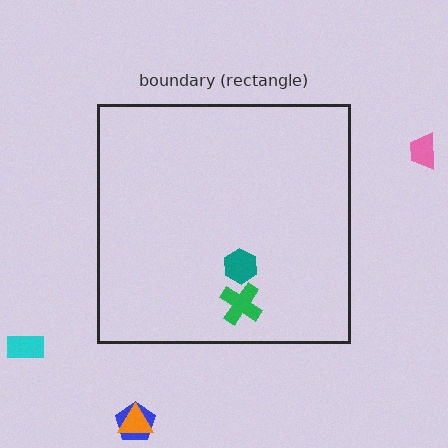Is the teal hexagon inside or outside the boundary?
Inside.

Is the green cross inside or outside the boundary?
Inside.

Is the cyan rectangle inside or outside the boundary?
Outside.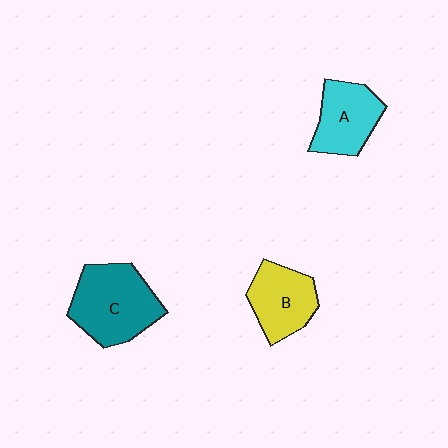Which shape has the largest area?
Shape C (teal).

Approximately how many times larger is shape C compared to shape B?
Approximately 1.4 times.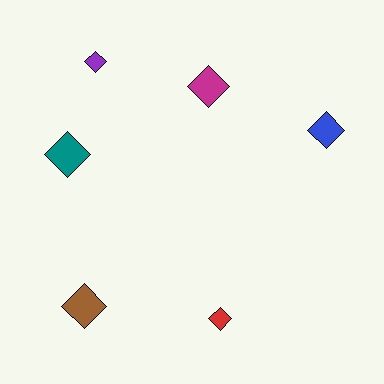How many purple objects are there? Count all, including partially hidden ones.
There is 1 purple object.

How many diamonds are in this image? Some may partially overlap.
There are 6 diamonds.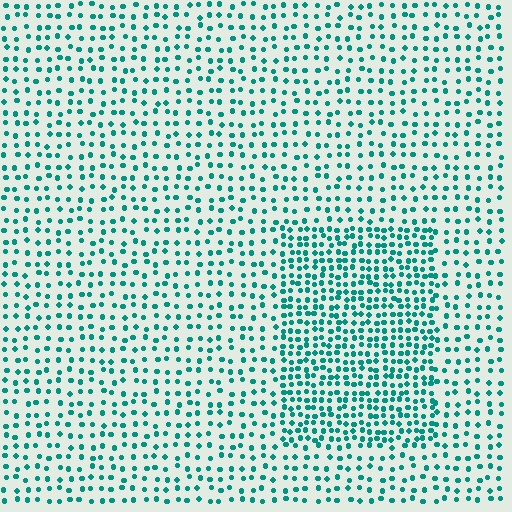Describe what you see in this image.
The image contains small teal elements arranged at two different densities. A rectangle-shaped region is visible where the elements are more densely packed than the surrounding area.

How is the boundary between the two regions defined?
The boundary is defined by a change in element density (approximately 1.9x ratio). All elements are the same color, size, and shape.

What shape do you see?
I see a rectangle.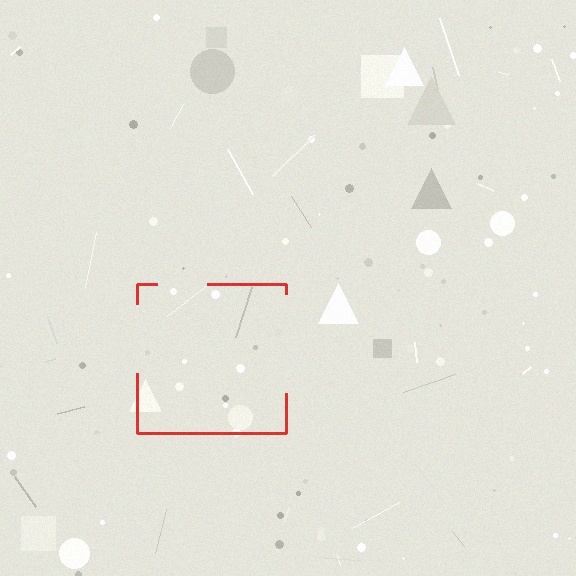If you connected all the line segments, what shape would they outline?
They would outline a square.